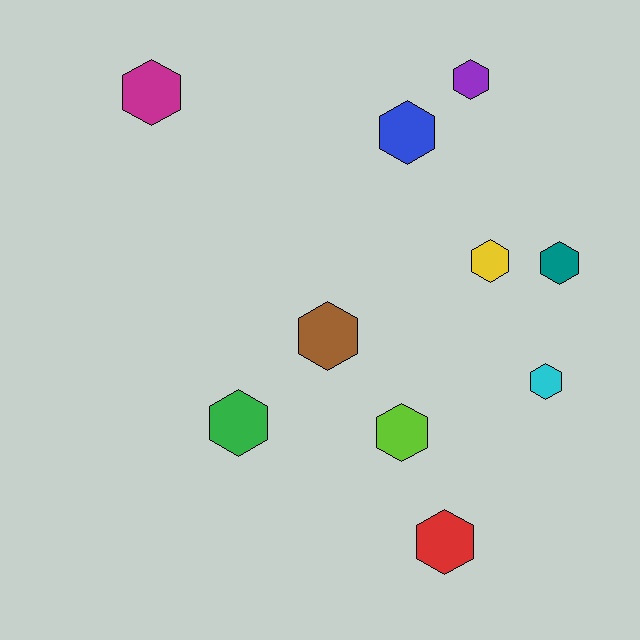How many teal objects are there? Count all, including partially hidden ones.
There is 1 teal object.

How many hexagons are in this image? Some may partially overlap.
There are 10 hexagons.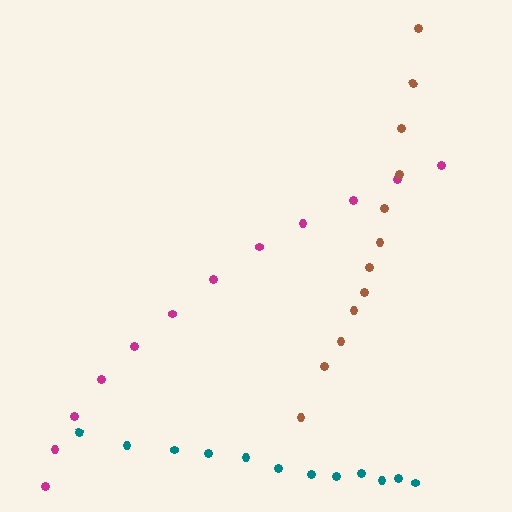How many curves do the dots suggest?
There are 3 distinct paths.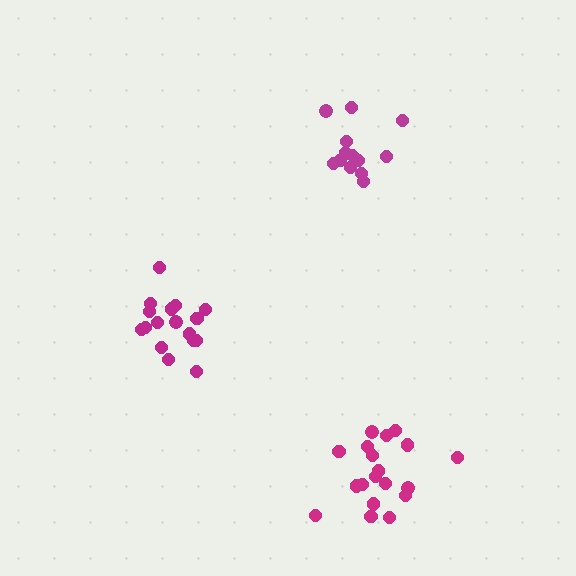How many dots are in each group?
Group 1: 17 dots, Group 2: 13 dots, Group 3: 19 dots (49 total).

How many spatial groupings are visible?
There are 3 spatial groupings.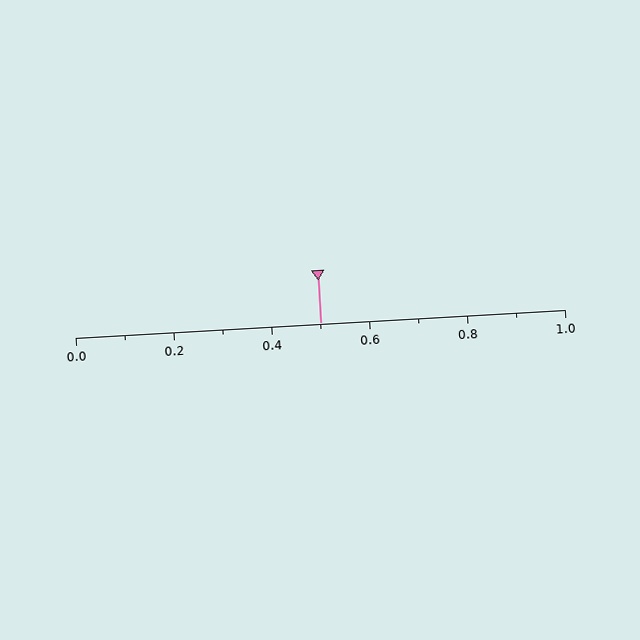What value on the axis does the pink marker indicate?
The marker indicates approximately 0.5.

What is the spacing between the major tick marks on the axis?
The major ticks are spaced 0.2 apart.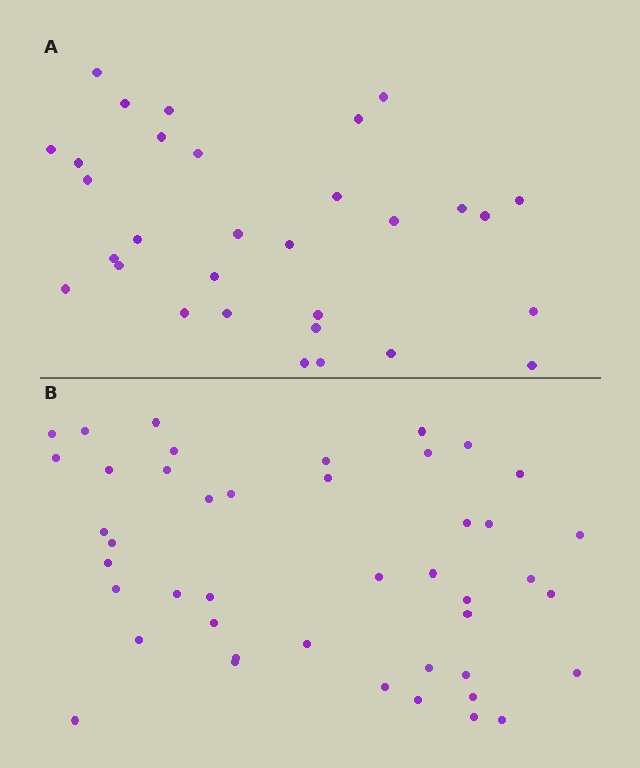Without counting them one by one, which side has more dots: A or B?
Region B (the bottom region) has more dots.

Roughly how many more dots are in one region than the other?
Region B has approximately 15 more dots than region A.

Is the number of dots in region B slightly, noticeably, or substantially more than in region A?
Region B has noticeably more, but not dramatically so. The ratio is roughly 1.4 to 1.